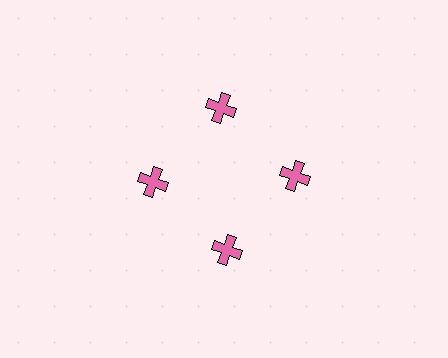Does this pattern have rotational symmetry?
Yes, this pattern has 4-fold rotational symmetry. It looks the same after rotating 90 degrees around the center.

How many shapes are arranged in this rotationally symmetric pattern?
There are 4 shapes, arranged in 4 groups of 1.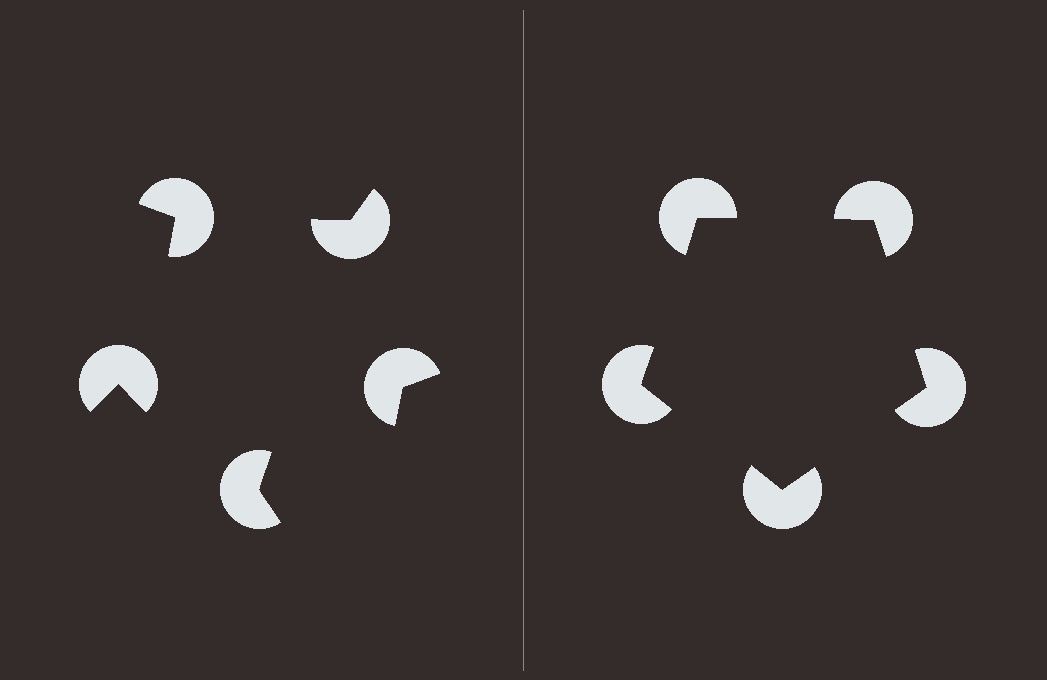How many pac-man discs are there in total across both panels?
10 — 5 on each side.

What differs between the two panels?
The pac-man discs are positioned identically on both sides; only the wedge orientations differ. On the right they align to a pentagon; on the left they are misaligned.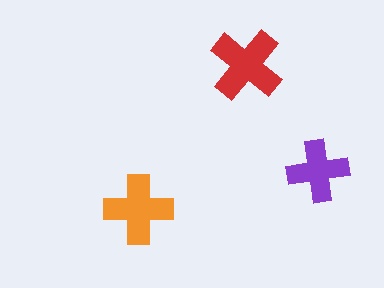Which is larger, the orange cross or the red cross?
The red one.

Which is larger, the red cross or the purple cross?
The red one.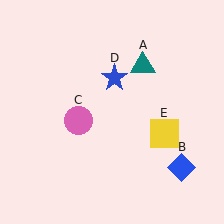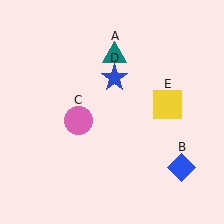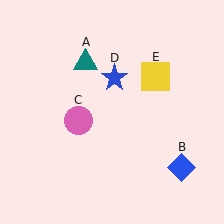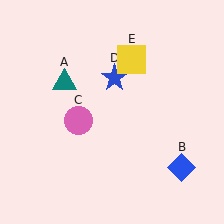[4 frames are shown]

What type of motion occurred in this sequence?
The teal triangle (object A), yellow square (object E) rotated counterclockwise around the center of the scene.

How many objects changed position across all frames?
2 objects changed position: teal triangle (object A), yellow square (object E).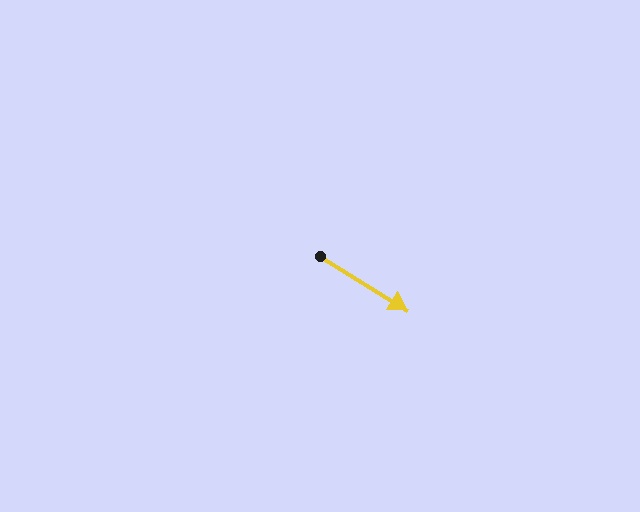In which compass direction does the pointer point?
Southeast.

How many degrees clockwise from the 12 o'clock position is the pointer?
Approximately 122 degrees.